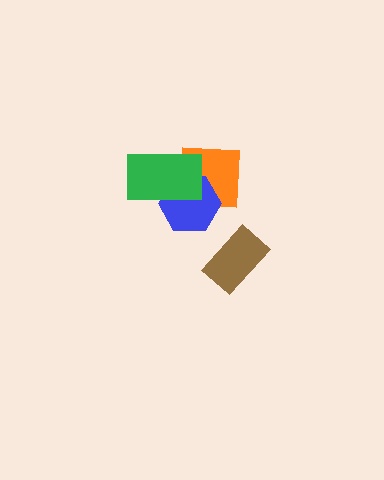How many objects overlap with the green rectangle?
2 objects overlap with the green rectangle.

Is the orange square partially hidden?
Yes, it is partially covered by another shape.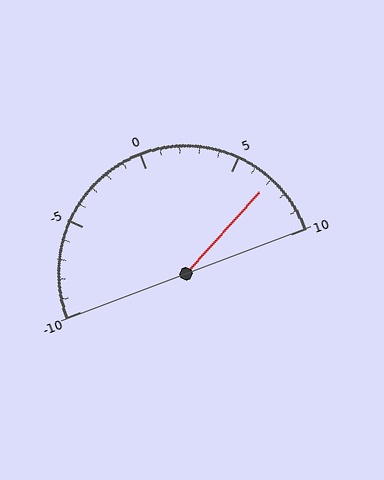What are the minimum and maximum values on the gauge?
The gauge ranges from -10 to 10.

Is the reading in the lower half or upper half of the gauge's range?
The reading is in the upper half of the range (-10 to 10).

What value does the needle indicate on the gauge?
The needle indicates approximately 7.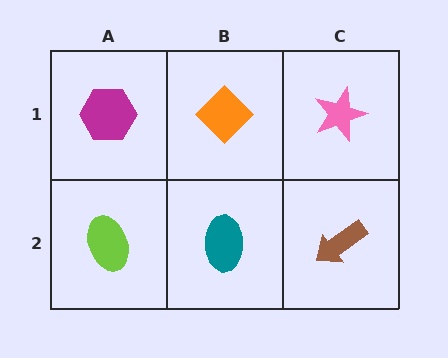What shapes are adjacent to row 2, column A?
A magenta hexagon (row 1, column A), a teal ellipse (row 2, column B).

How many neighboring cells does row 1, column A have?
2.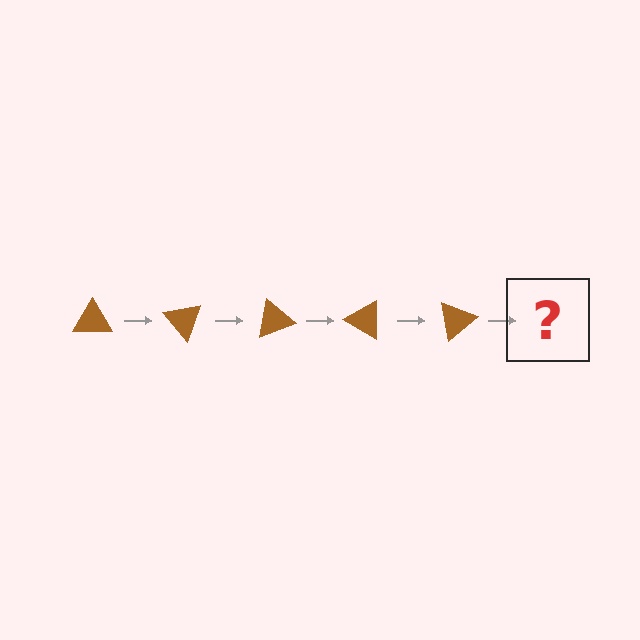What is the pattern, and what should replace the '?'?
The pattern is that the triangle rotates 50 degrees each step. The '?' should be a brown triangle rotated 250 degrees.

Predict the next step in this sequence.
The next step is a brown triangle rotated 250 degrees.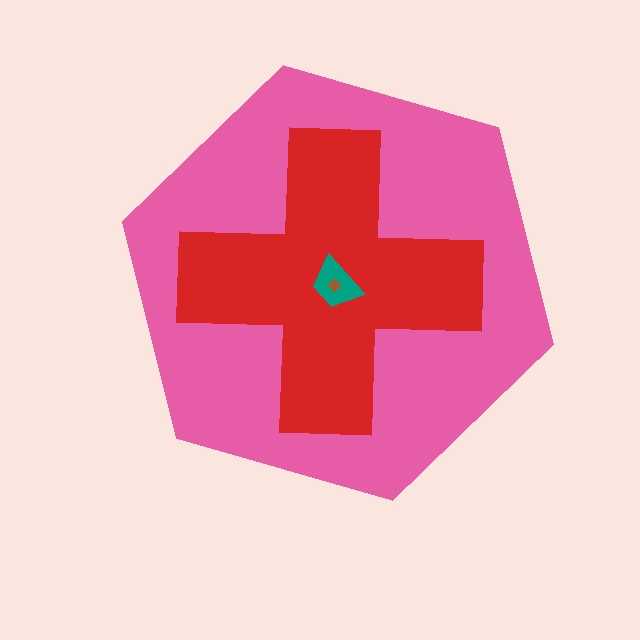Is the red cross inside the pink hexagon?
Yes.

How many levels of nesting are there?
4.